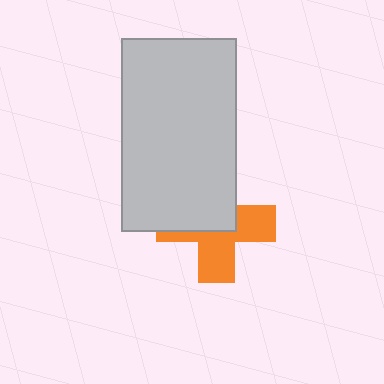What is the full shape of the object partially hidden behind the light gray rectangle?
The partially hidden object is an orange cross.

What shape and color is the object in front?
The object in front is a light gray rectangle.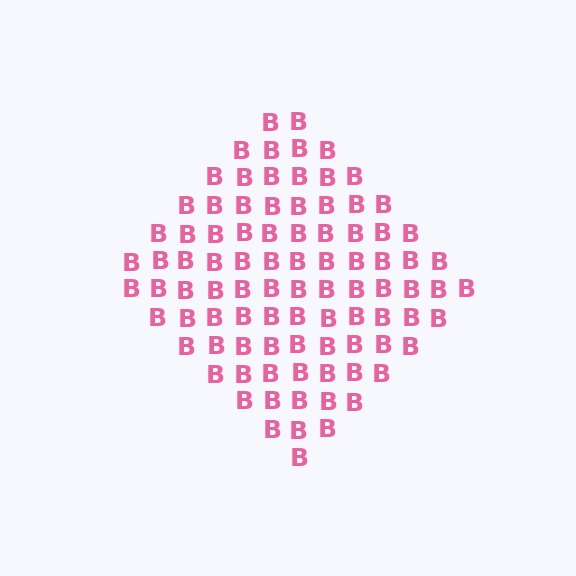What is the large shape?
The large shape is a diamond.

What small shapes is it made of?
It is made of small letter B's.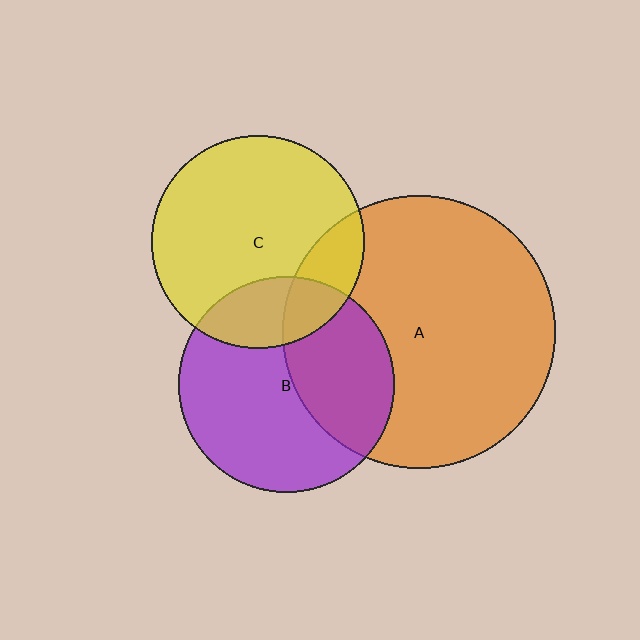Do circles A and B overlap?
Yes.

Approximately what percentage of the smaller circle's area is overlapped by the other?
Approximately 40%.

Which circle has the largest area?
Circle A (orange).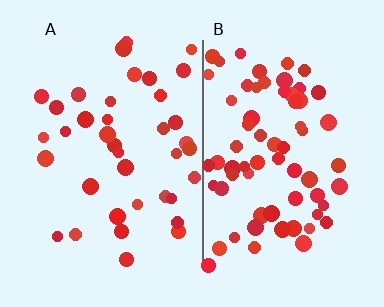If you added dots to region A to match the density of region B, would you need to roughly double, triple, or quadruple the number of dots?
Approximately double.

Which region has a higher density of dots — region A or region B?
B (the right).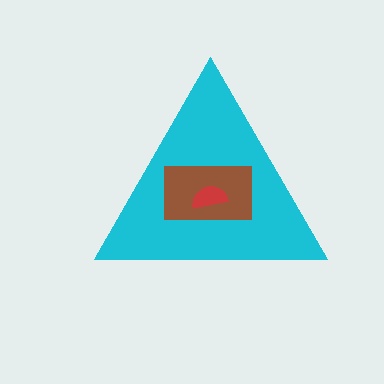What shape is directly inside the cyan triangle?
The brown rectangle.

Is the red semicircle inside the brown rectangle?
Yes.